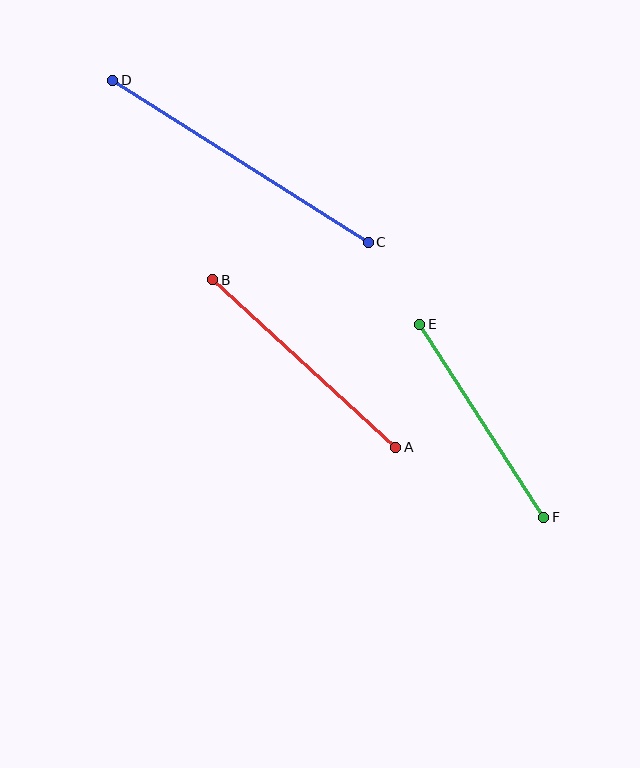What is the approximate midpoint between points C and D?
The midpoint is at approximately (241, 161) pixels.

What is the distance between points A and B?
The distance is approximately 248 pixels.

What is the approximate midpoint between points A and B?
The midpoint is at approximately (304, 363) pixels.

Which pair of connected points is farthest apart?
Points C and D are farthest apart.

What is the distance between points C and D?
The distance is approximately 302 pixels.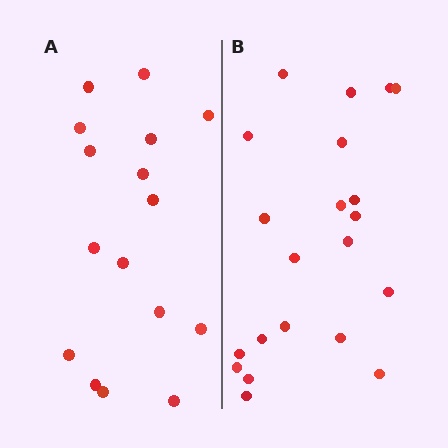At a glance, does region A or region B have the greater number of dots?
Region B (the right region) has more dots.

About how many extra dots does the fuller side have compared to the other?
Region B has about 5 more dots than region A.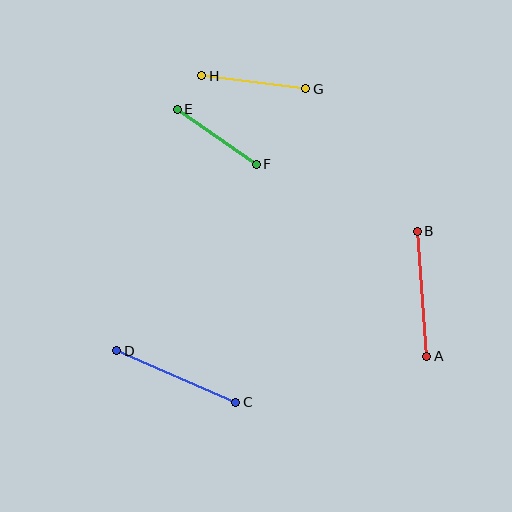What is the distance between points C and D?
The distance is approximately 130 pixels.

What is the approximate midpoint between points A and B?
The midpoint is at approximately (422, 294) pixels.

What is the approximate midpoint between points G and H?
The midpoint is at approximately (254, 82) pixels.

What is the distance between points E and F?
The distance is approximately 96 pixels.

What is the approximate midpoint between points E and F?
The midpoint is at approximately (217, 137) pixels.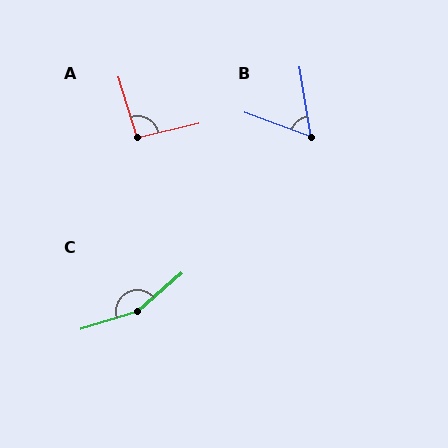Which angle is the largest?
C, at approximately 156 degrees.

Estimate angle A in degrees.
Approximately 94 degrees.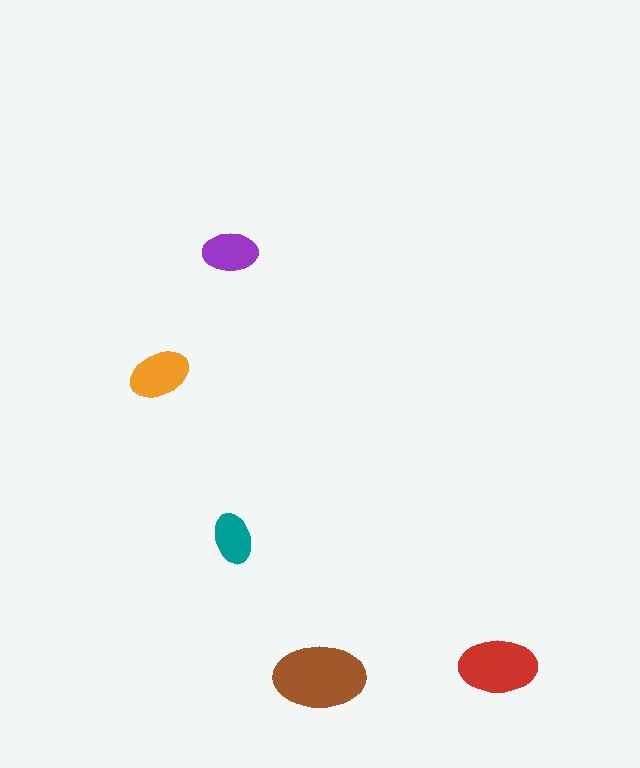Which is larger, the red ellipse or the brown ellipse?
The brown one.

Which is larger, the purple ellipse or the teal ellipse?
The purple one.